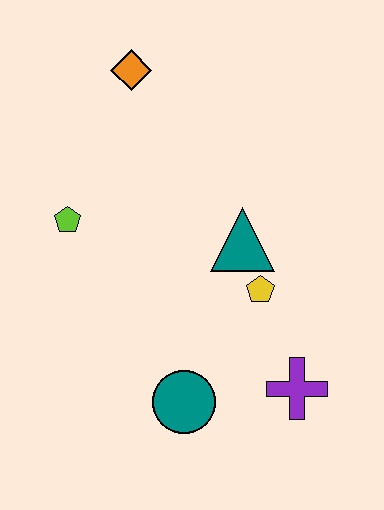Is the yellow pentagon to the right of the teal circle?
Yes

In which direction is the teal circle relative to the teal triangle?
The teal circle is below the teal triangle.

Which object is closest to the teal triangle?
The yellow pentagon is closest to the teal triangle.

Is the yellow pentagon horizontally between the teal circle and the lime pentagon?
No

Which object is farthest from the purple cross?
The orange diamond is farthest from the purple cross.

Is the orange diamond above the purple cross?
Yes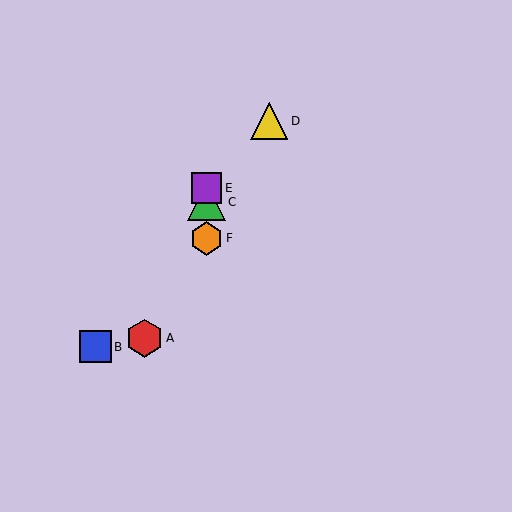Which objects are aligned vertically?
Objects C, E, F are aligned vertically.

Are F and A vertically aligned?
No, F is at x≈206 and A is at x≈144.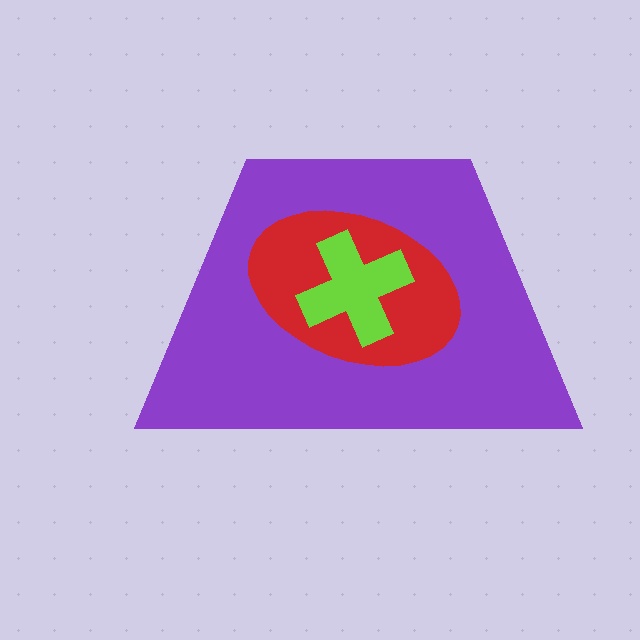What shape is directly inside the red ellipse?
The lime cross.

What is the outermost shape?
The purple trapezoid.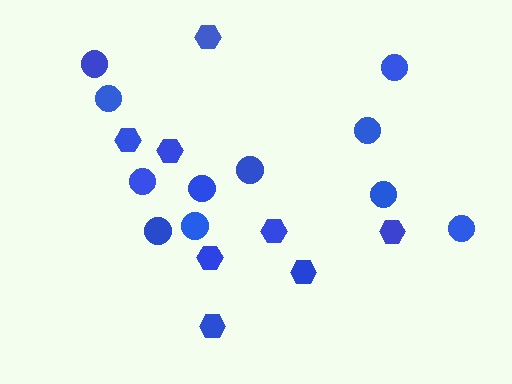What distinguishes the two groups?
There are 2 groups: one group of circles (11) and one group of hexagons (8).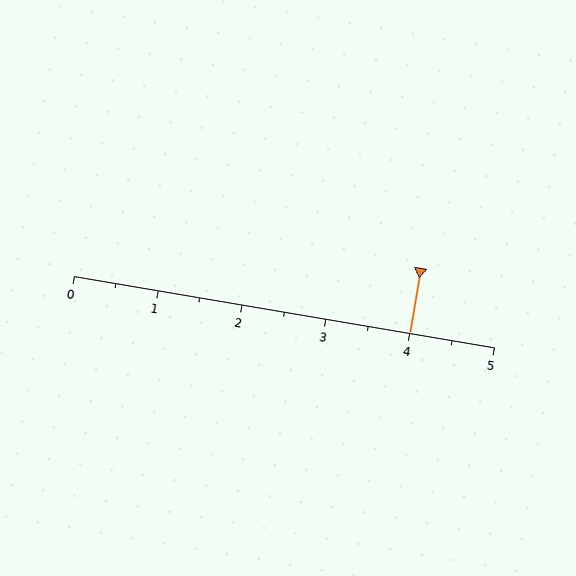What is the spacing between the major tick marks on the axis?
The major ticks are spaced 1 apart.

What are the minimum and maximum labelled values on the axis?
The axis runs from 0 to 5.